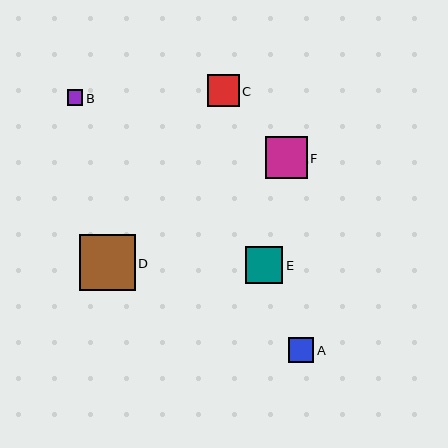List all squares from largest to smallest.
From largest to smallest: D, F, E, C, A, B.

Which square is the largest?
Square D is the largest with a size of approximately 56 pixels.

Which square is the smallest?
Square B is the smallest with a size of approximately 16 pixels.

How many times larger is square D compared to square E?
Square D is approximately 1.5 times the size of square E.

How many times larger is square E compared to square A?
Square E is approximately 1.5 times the size of square A.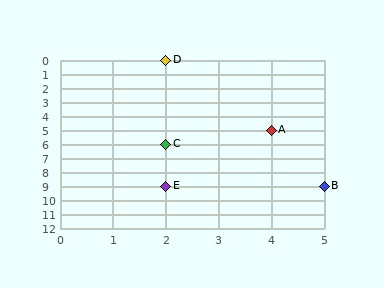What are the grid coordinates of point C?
Point C is at grid coordinates (2, 6).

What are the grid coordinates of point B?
Point B is at grid coordinates (5, 9).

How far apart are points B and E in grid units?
Points B and E are 3 columns apart.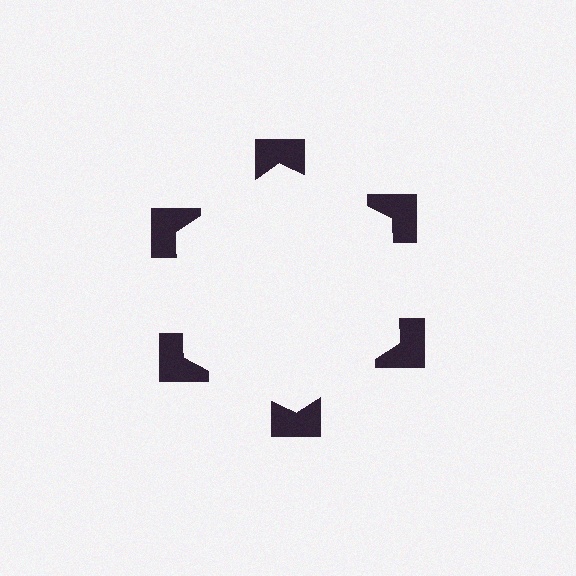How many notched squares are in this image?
There are 6 — one at each vertex of the illusory hexagon.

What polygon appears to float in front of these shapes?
An illusory hexagon — its edges are inferred from the aligned wedge cuts in the notched squares, not physically drawn.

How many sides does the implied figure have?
6 sides.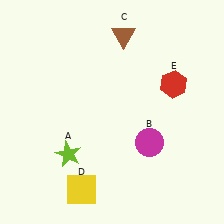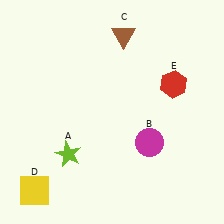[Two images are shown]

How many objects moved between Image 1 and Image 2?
1 object moved between the two images.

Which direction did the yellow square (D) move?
The yellow square (D) moved left.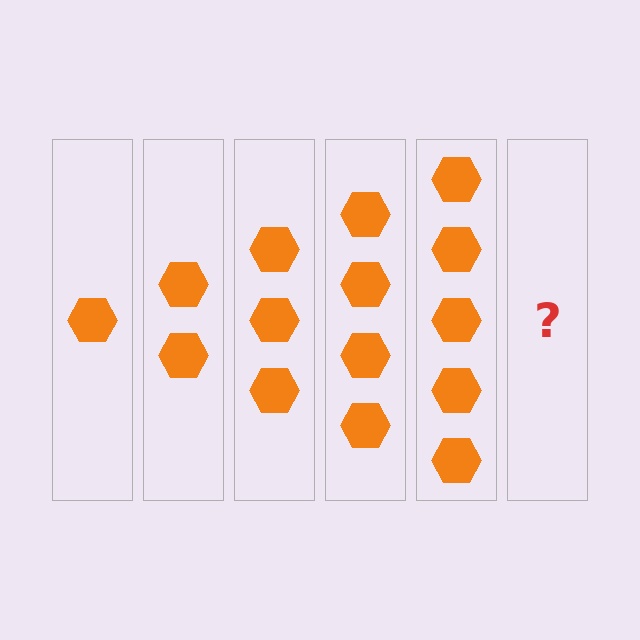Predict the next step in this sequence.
The next step is 6 hexagons.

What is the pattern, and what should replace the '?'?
The pattern is that each step adds one more hexagon. The '?' should be 6 hexagons.